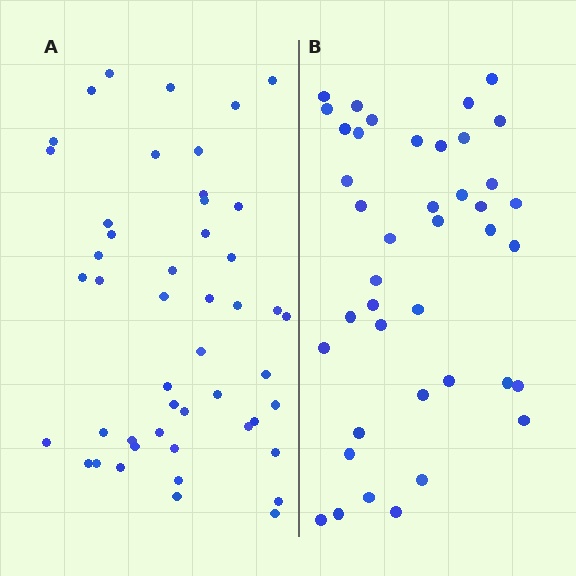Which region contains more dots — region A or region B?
Region A (the left region) has more dots.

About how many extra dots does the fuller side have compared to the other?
Region A has roughly 8 or so more dots than region B.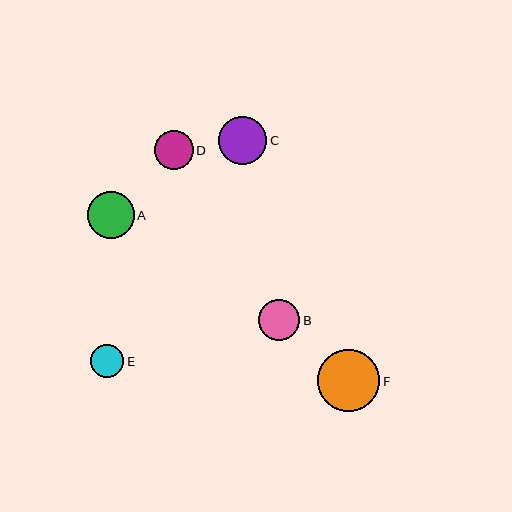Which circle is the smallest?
Circle E is the smallest with a size of approximately 33 pixels.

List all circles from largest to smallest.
From largest to smallest: F, C, A, B, D, E.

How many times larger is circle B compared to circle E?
Circle B is approximately 1.3 times the size of circle E.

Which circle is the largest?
Circle F is the largest with a size of approximately 62 pixels.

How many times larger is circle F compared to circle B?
Circle F is approximately 1.5 times the size of circle B.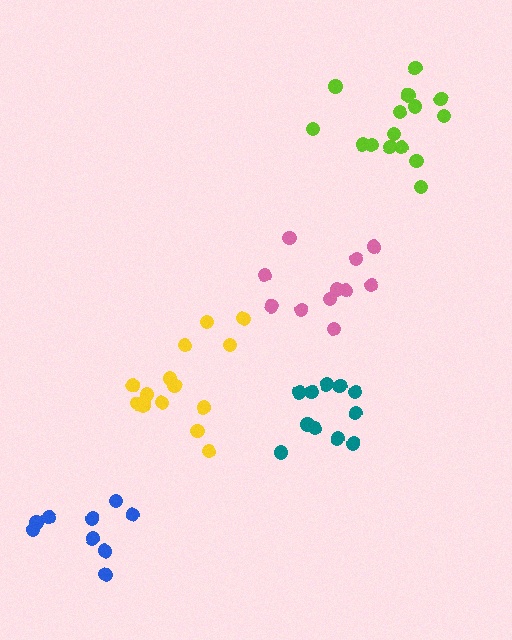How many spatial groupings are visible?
There are 5 spatial groupings.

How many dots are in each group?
Group 1: 9 dots, Group 2: 15 dots, Group 3: 11 dots, Group 4: 11 dots, Group 5: 15 dots (61 total).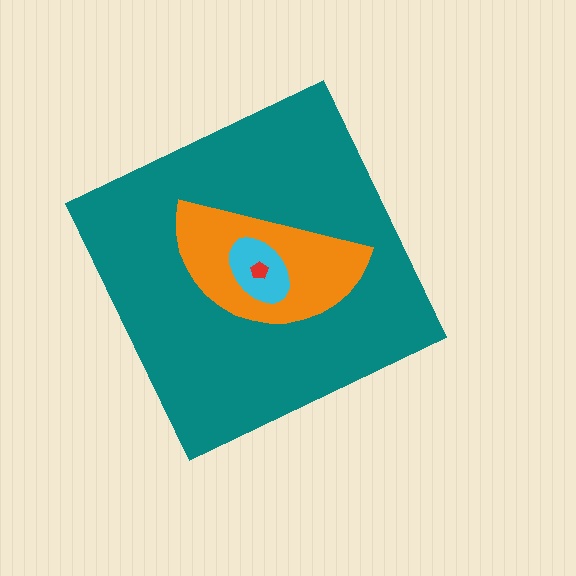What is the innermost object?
The red pentagon.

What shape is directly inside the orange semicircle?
The cyan ellipse.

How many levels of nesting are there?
4.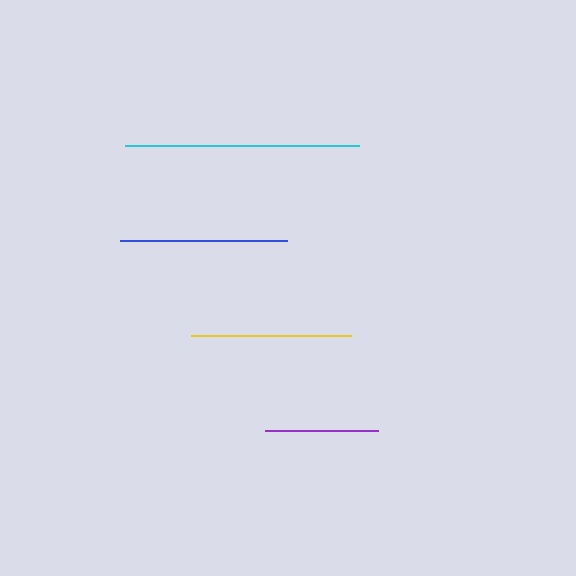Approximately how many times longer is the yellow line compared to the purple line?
The yellow line is approximately 1.4 times the length of the purple line.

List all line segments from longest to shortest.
From longest to shortest: cyan, blue, yellow, purple.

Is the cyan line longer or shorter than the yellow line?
The cyan line is longer than the yellow line.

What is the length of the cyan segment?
The cyan segment is approximately 234 pixels long.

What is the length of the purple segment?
The purple segment is approximately 113 pixels long.